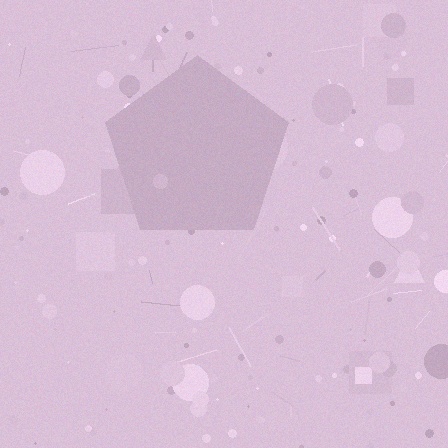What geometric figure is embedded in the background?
A pentagon is embedded in the background.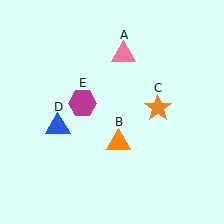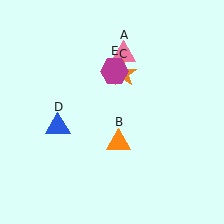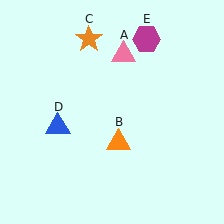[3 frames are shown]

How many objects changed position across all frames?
2 objects changed position: orange star (object C), magenta hexagon (object E).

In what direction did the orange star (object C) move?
The orange star (object C) moved up and to the left.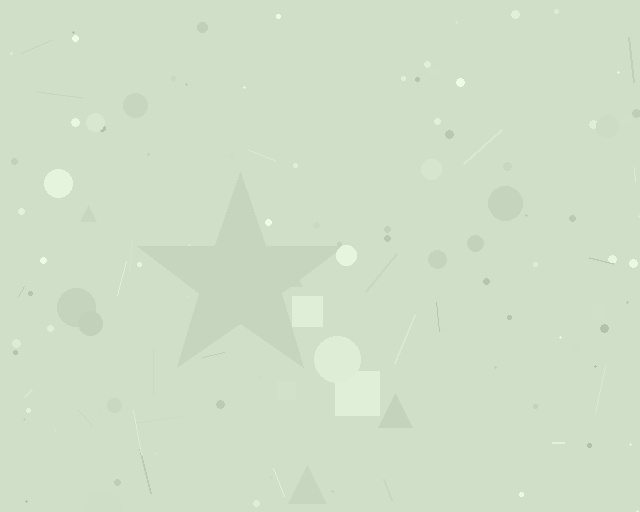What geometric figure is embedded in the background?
A star is embedded in the background.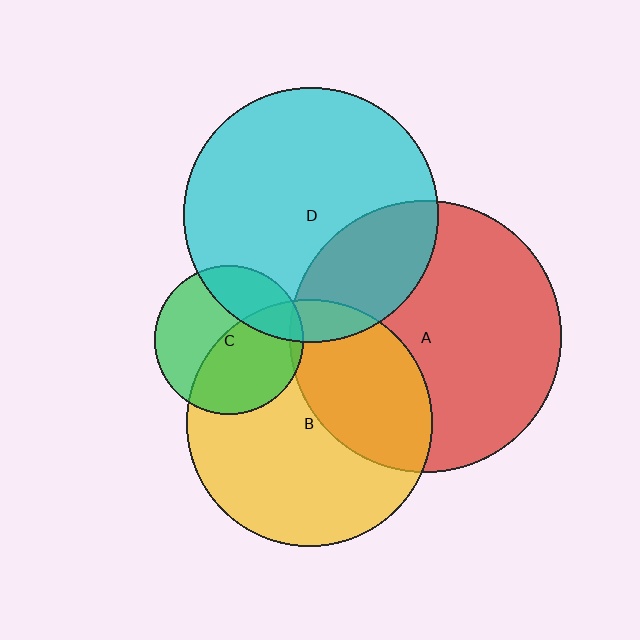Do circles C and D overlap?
Yes.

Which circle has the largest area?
Circle A (red).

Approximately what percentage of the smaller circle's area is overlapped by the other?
Approximately 25%.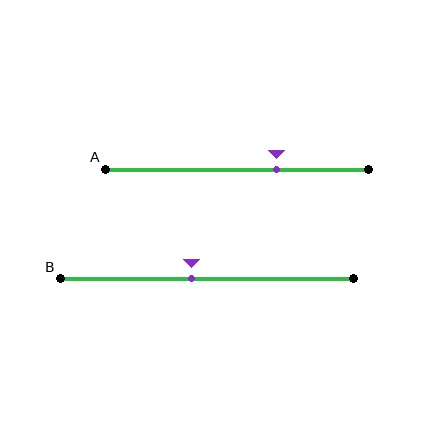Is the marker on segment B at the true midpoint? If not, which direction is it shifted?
No, the marker on segment B is shifted to the left by about 5% of the segment length.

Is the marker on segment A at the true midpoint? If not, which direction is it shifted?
No, the marker on segment A is shifted to the right by about 15% of the segment length.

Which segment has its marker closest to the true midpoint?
Segment B has its marker closest to the true midpoint.